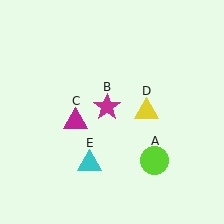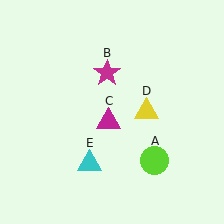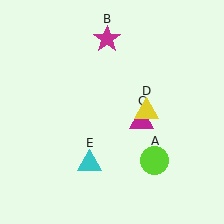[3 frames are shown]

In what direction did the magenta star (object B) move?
The magenta star (object B) moved up.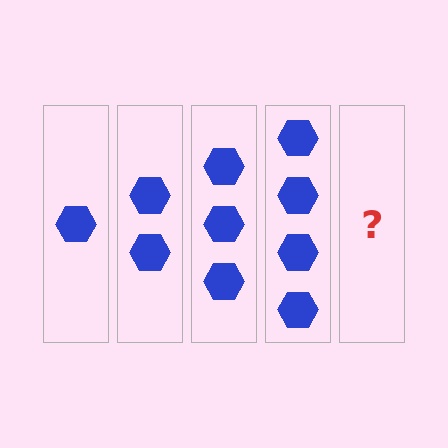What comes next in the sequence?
The next element should be 5 hexagons.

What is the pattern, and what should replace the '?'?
The pattern is that each step adds one more hexagon. The '?' should be 5 hexagons.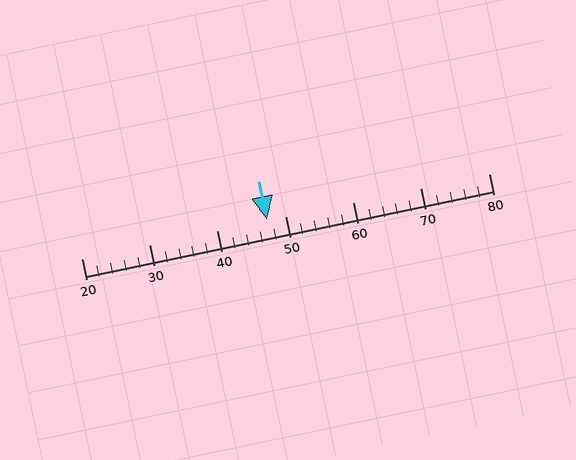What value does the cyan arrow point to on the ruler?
The cyan arrow points to approximately 47.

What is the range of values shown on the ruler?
The ruler shows values from 20 to 80.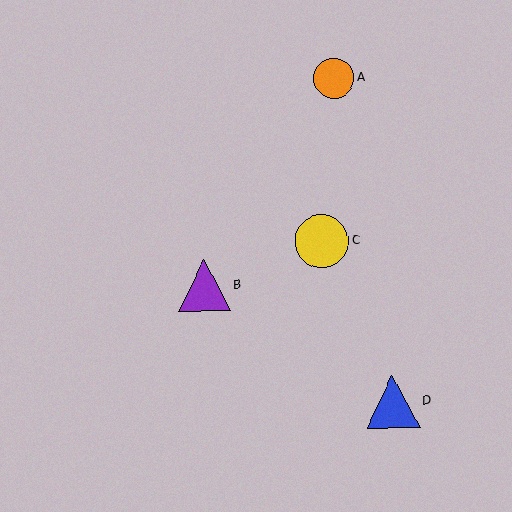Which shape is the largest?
The yellow circle (labeled C) is the largest.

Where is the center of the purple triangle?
The center of the purple triangle is at (204, 285).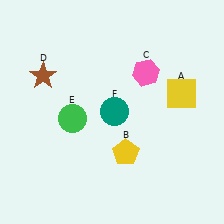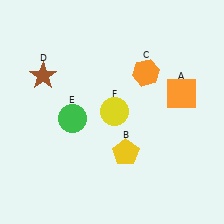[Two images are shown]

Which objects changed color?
A changed from yellow to orange. C changed from pink to orange. F changed from teal to yellow.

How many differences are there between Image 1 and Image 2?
There are 3 differences between the two images.